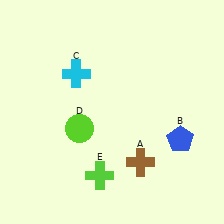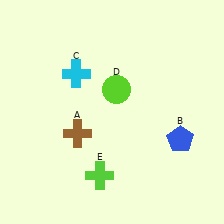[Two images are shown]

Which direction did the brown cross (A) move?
The brown cross (A) moved left.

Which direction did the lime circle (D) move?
The lime circle (D) moved up.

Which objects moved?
The objects that moved are: the brown cross (A), the lime circle (D).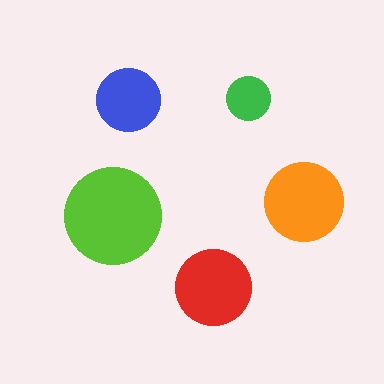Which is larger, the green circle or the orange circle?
The orange one.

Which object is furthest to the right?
The orange circle is rightmost.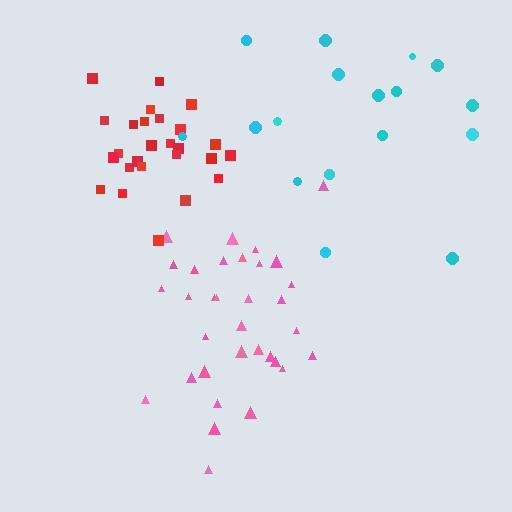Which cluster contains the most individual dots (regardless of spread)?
Pink (33).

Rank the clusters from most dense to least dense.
red, pink, cyan.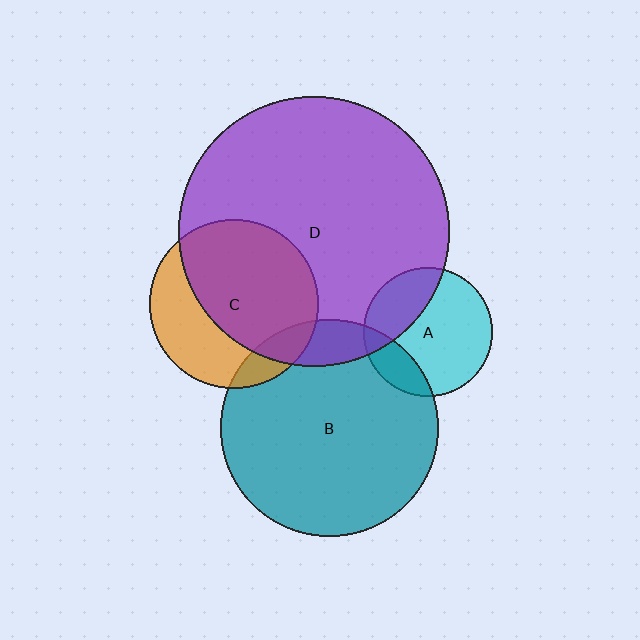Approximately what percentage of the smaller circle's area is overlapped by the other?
Approximately 20%.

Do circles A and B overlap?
Yes.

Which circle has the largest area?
Circle D (purple).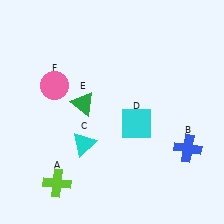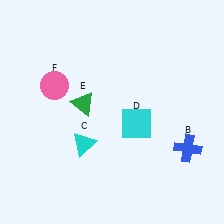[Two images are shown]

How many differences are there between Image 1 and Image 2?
There is 1 difference between the two images.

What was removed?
The lime cross (A) was removed in Image 2.